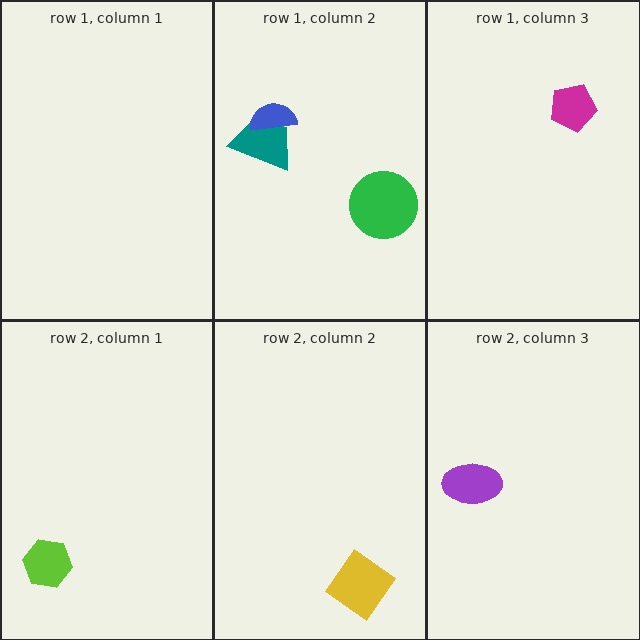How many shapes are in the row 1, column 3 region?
1.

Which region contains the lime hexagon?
The row 2, column 1 region.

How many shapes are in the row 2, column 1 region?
1.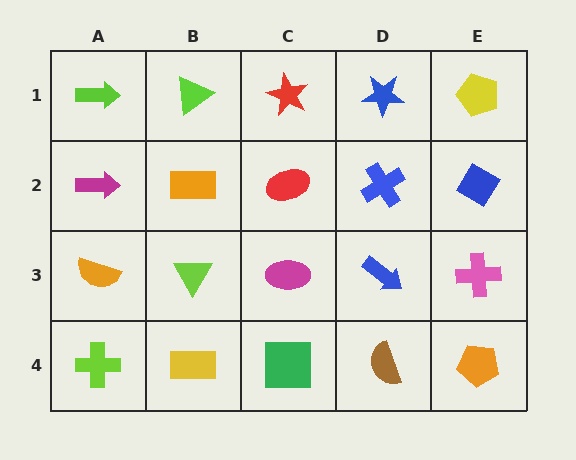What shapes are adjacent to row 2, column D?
A blue star (row 1, column D), a blue arrow (row 3, column D), a red ellipse (row 2, column C), a blue diamond (row 2, column E).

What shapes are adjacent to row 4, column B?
A lime triangle (row 3, column B), a lime cross (row 4, column A), a green square (row 4, column C).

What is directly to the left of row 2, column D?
A red ellipse.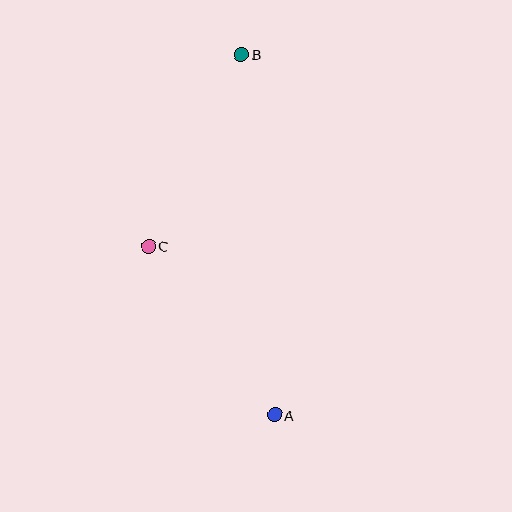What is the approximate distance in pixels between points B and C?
The distance between B and C is approximately 214 pixels.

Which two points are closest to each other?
Points A and C are closest to each other.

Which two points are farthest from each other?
Points A and B are farthest from each other.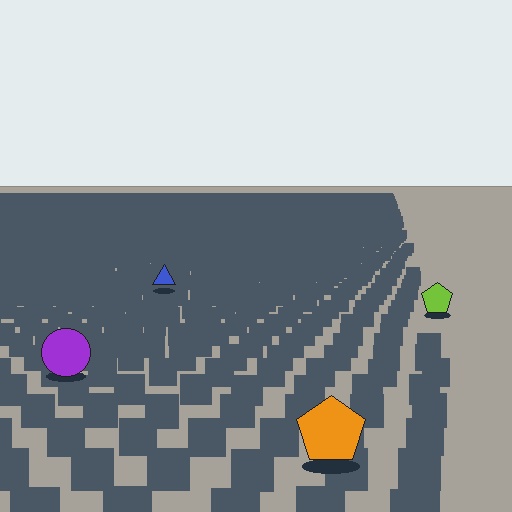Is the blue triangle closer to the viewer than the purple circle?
No. The purple circle is closer — you can tell from the texture gradient: the ground texture is coarser near it.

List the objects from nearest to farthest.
From nearest to farthest: the orange pentagon, the purple circle, the lime pentagon, the blue triangle.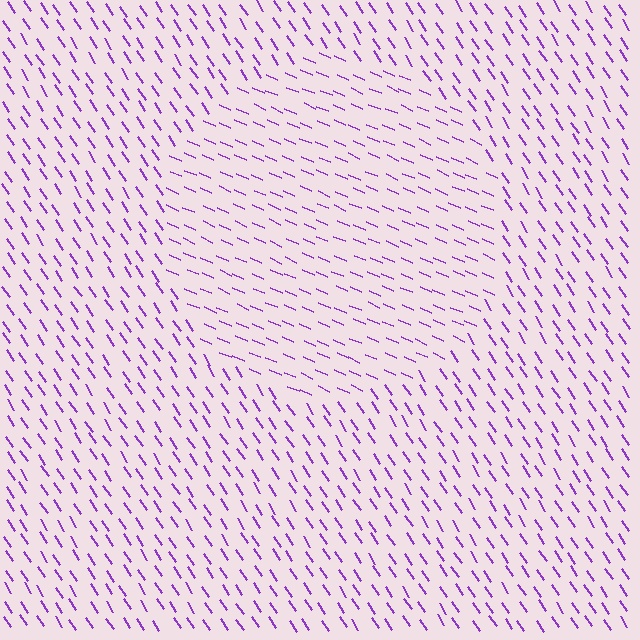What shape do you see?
I see a circle.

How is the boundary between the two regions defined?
The boundary is defined purely by a change in line orientation (approximately 33 degrees difference). All lines are the same color and thickness.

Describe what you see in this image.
The image is filled with small purple line segments. A circle region in the image has lines oriented differently from the surrounding lines, creating a visible texture boundary.